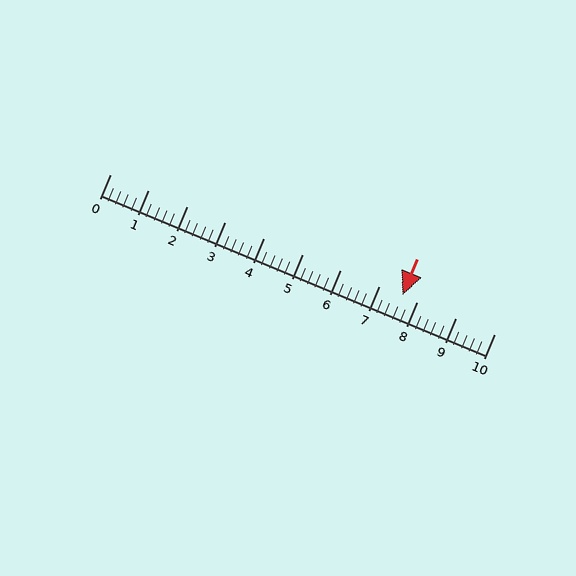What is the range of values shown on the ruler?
The ruler shows values from 0 to 10.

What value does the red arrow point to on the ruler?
The red arrow points to approximately 7.6.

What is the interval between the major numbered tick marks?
The major tick marks are spaced 1 units apart.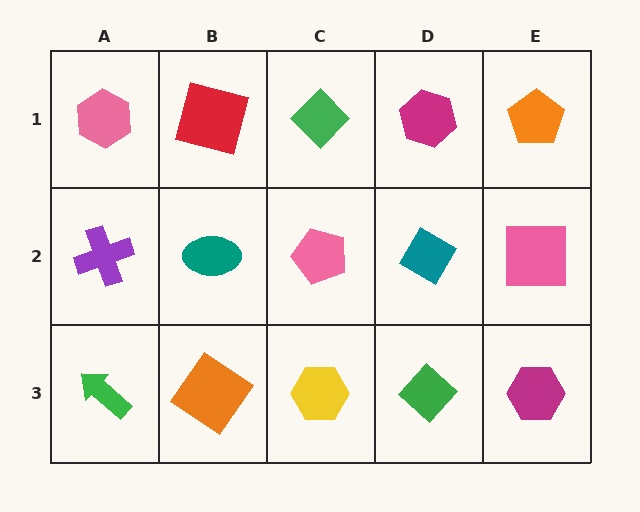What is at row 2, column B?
A teal ellipse.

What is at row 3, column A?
A green arrow.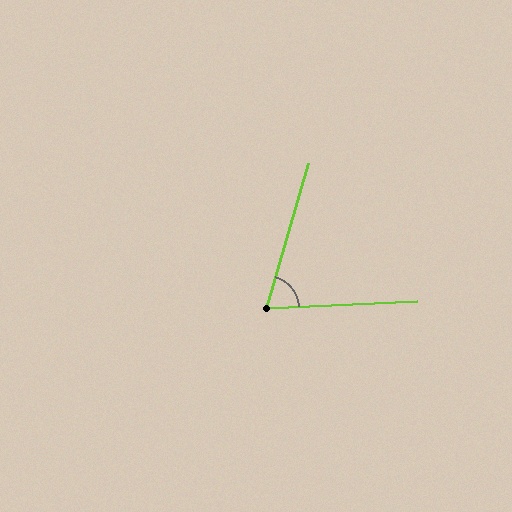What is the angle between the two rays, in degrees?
Approximately 71 degrees.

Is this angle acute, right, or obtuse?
It is acute.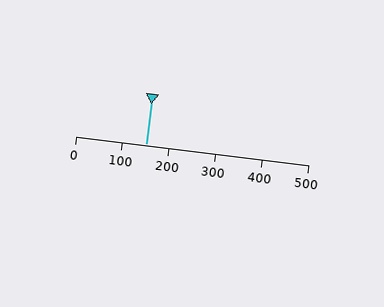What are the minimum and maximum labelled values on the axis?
The axis runs from 0 to 500.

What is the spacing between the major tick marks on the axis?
The major ticks are spaced 100 apart.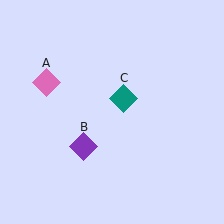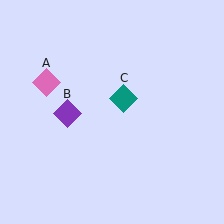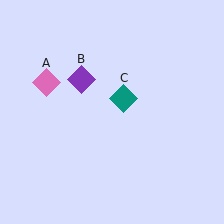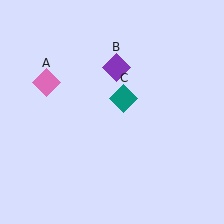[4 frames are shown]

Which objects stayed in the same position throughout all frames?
Pink diamond (object A) and teal diamond (object C) remained stationary.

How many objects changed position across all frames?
1 object changed position: purple diamond (object B).